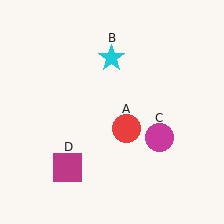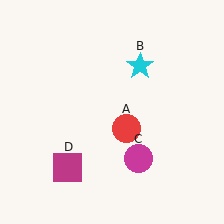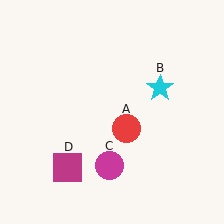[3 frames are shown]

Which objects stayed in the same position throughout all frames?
Red circle (object A) and magenta square (object D) remained stationary.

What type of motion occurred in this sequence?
The cyan star (object B), magenta circle (object C) rotated clockwise around the center of the scene.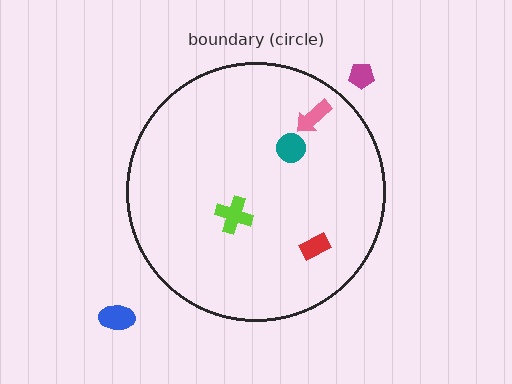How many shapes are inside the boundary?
4 inside, 2 outside.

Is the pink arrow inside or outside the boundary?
Inside.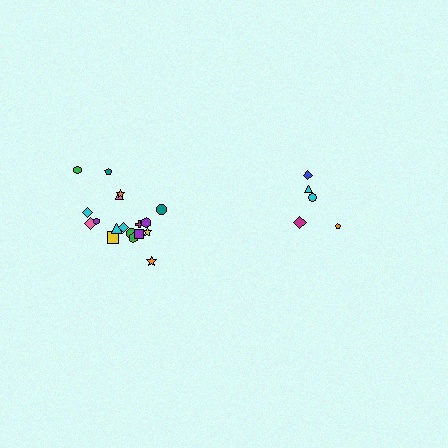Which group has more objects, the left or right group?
The left group.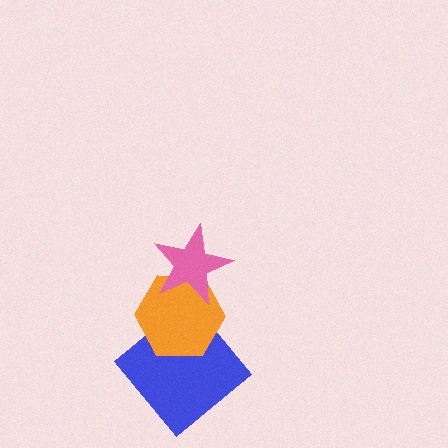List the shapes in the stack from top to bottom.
From top to bottom: the pink star, the orange hexagon, the blue diamond.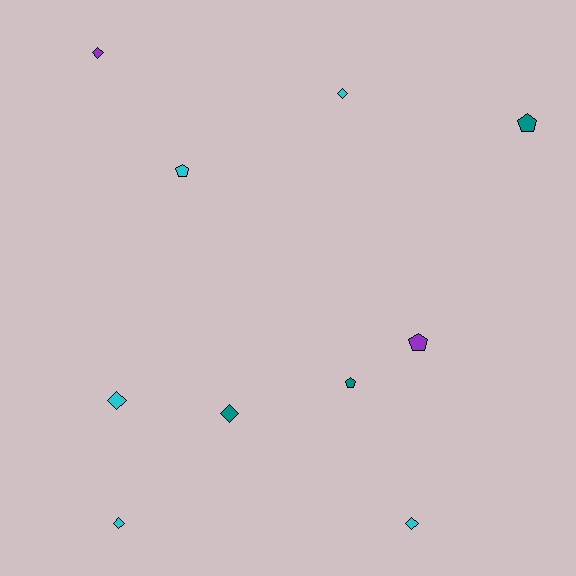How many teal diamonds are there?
There is 1 teal diamond.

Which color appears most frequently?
Cyan, with 5 objects.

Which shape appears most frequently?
Diamond, with 6 objects.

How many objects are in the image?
There are 10 objects.